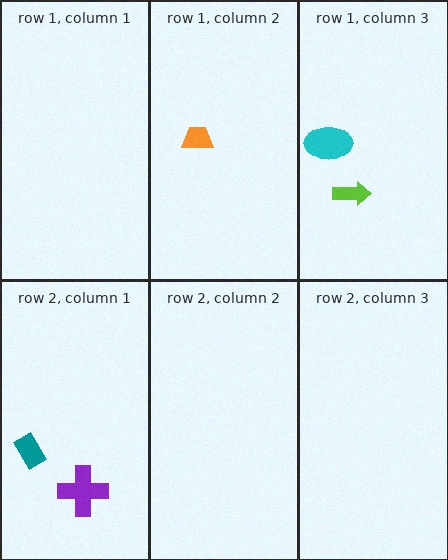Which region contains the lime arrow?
The row 1, column 3 region.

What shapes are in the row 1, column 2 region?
The orange trapezoid.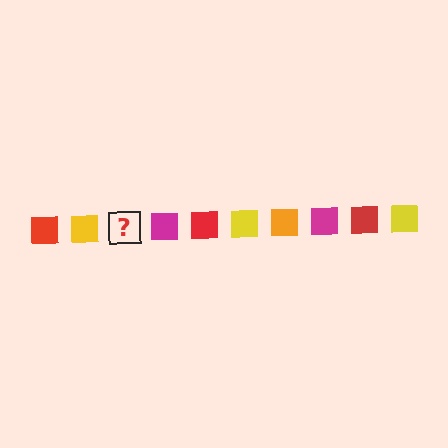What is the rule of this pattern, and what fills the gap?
The rule is that the pattern cycles through red, yellow, orange, magenta squares. The gap should be filled with an orange square.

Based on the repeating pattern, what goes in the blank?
The blank should be an orange square.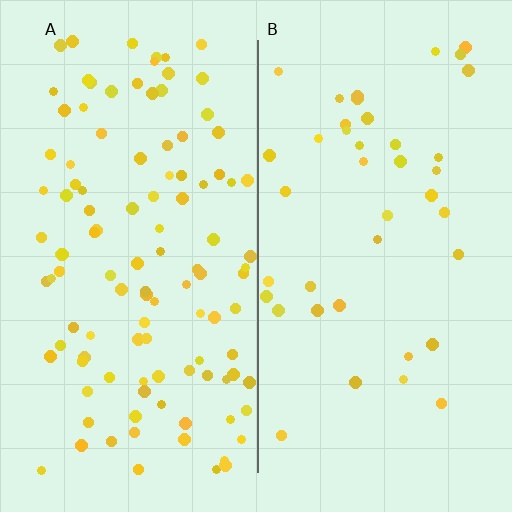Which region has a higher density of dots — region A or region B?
A (the left).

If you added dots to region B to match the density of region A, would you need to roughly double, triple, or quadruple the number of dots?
Approximately triple.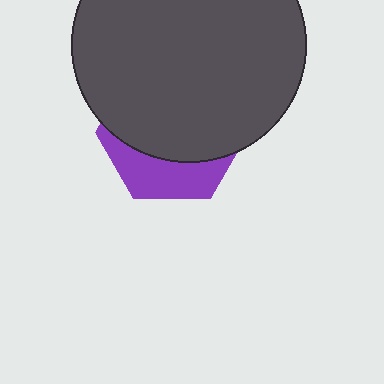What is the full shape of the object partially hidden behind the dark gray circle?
The partially hidden object is a purple hexagon.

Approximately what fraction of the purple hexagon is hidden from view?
Roughly 70% of the purple hexagon is hidden behind the dark gray circle.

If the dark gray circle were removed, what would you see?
You would see the complete purple hexagon.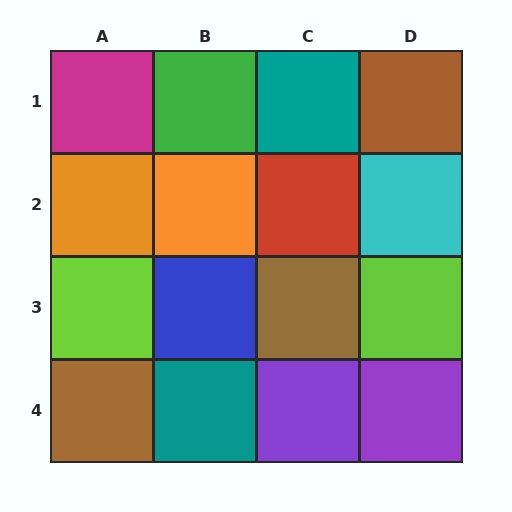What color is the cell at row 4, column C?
Purple.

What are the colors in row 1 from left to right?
Magenta, green, teal, brown.